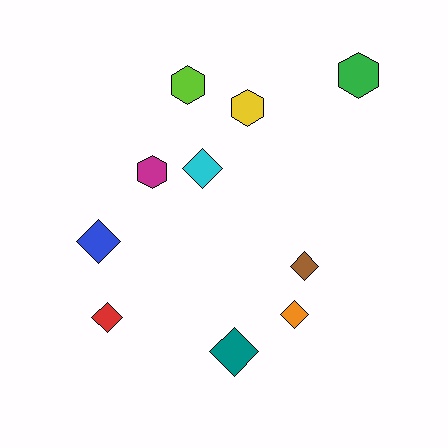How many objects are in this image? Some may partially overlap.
There are 10 objects.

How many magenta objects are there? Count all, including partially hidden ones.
There is 1 magenta object.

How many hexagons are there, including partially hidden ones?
There are 4 hexagons.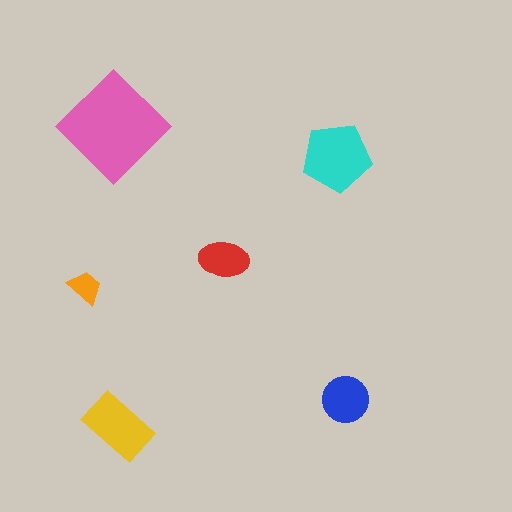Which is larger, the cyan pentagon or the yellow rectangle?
The cyan pentagon.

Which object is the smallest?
The orange trapezoid.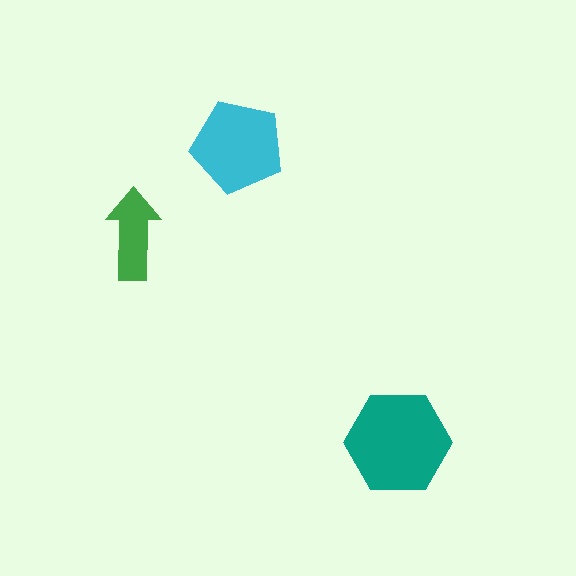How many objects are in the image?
There are 3 objects in the image.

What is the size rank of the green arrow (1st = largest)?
3rd.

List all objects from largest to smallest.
The teal hexagon, the cyan pentagon, the green arrow.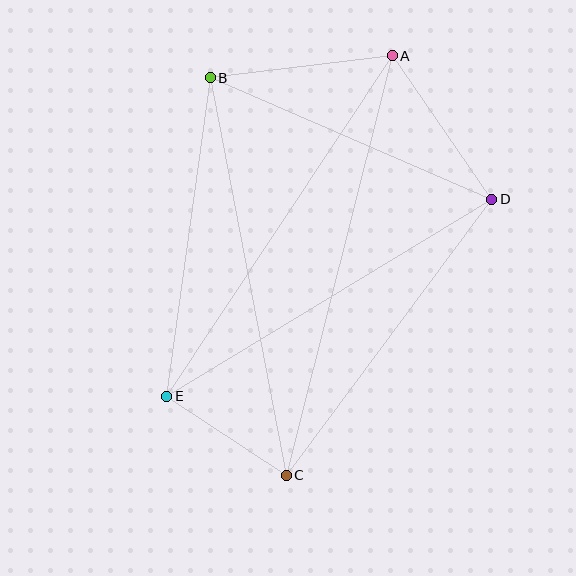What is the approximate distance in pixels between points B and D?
The distance between B and D is approximately 307 pixels.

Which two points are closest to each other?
Points C and E are closest to each other.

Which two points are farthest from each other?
Points A and C are farthest from each other.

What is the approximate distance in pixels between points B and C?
The distance between B and C is approximately 405 pixels.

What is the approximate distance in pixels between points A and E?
The distance between A and E is approximately 409 pixels.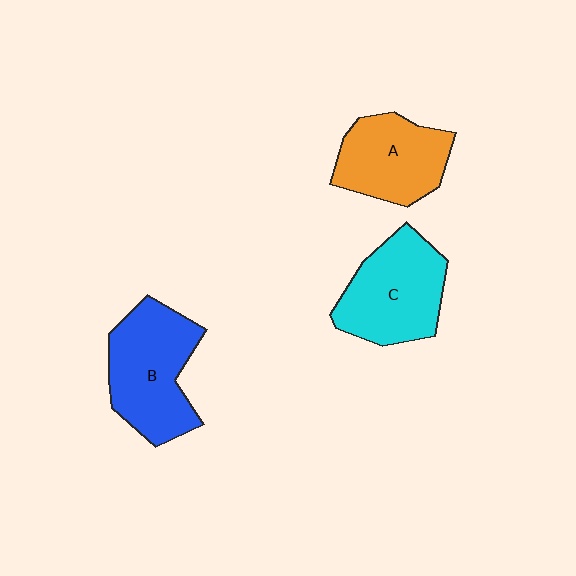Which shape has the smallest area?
Shape A (orange).